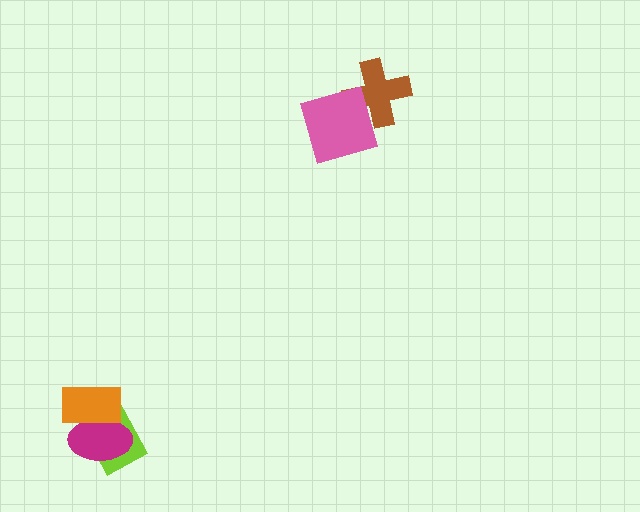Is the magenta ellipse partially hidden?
Yes, it is partially covered by another shape.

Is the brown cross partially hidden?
Yes, it is partially covered by another shape.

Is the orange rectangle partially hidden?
No, no other shape covers it.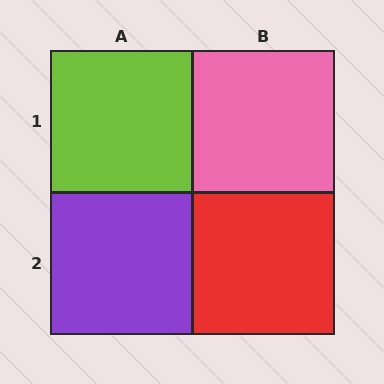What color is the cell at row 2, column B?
Red.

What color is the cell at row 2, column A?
Purple.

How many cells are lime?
1 cell is lime.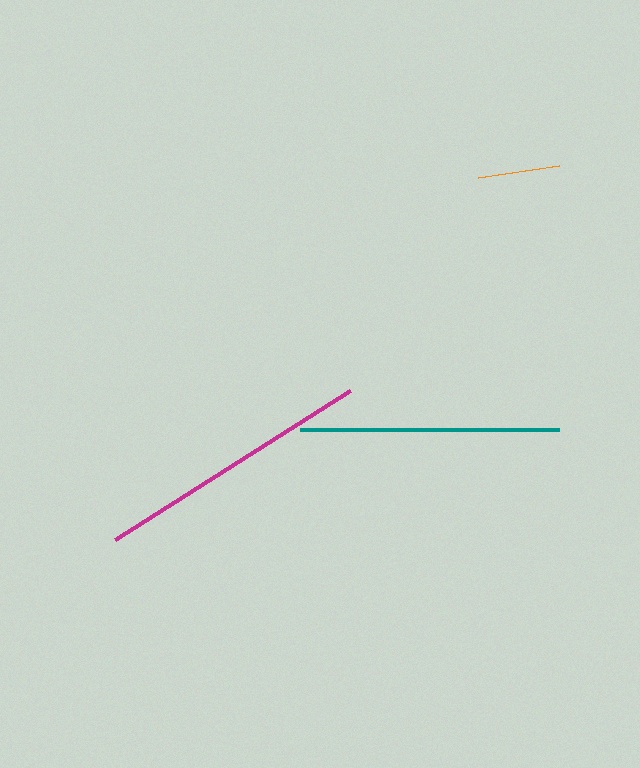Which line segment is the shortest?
The orange line is the shortest at approximately 81 pixels.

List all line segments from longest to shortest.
From longest to shortest: magenta, teal, orange.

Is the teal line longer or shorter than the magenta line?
The magenta line is longer than the teal line.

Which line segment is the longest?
The magenta line is the longest at approximately 278 pixels.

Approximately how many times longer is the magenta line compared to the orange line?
The magenta line is approximately 3.4 times the length of the orange line.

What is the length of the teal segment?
The teal segment is approximately 259 pixels long.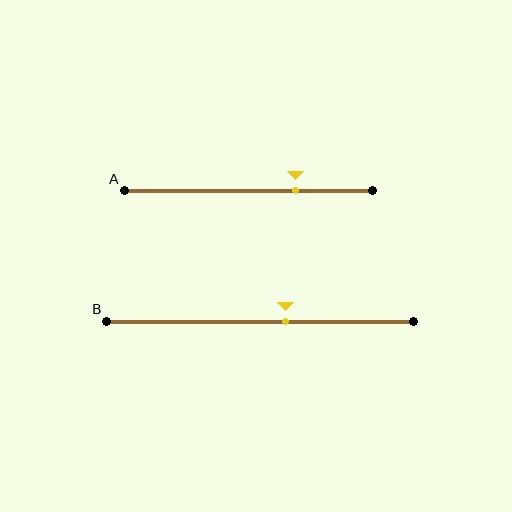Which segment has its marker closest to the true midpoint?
Segment B has its marker closest to the true midpoint.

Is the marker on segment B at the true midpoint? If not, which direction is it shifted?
No, the marker on segment B is shifted to the right by about 8% of the segment length.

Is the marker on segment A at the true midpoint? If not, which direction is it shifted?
No, the marker on segment A is shifted to the right by about 19% of the segment length.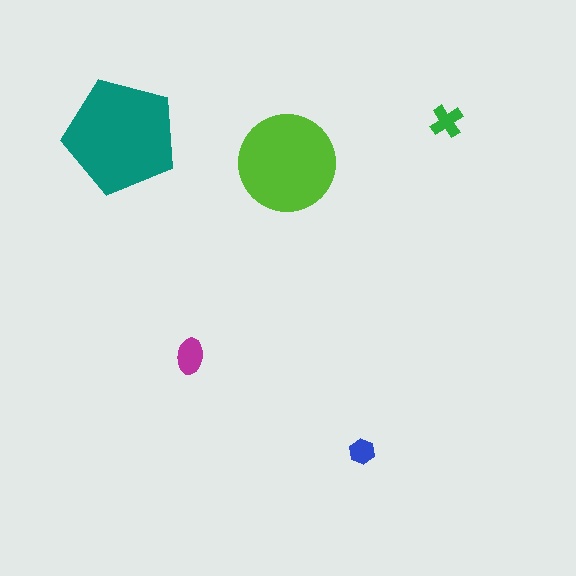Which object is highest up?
The green cross is topmost.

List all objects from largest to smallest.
The teal pentagon, the lime circle, the magenta ellipse, the green cross, the blue hexagon.